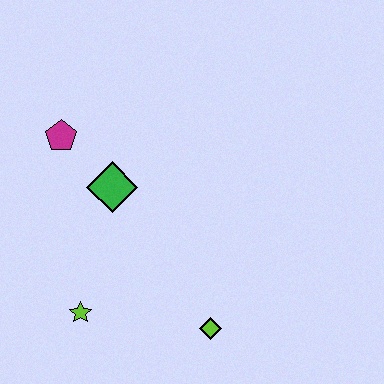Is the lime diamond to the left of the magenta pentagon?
No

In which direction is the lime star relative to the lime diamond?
The lime star is to the left of the lime diamond.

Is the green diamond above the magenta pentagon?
No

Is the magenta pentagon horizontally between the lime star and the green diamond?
No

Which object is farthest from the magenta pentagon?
The lime diamond is farthest from the magenta pentagon.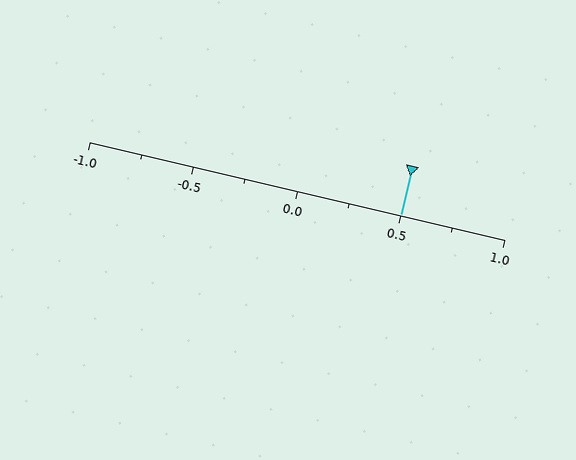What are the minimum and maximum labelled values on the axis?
The axis runs from -1.0 to 1.0.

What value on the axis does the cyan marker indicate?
The marker indicates approximately 0.5.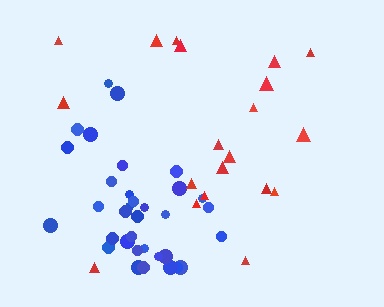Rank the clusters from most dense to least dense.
blue, red.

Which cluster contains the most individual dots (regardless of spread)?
Blue (35).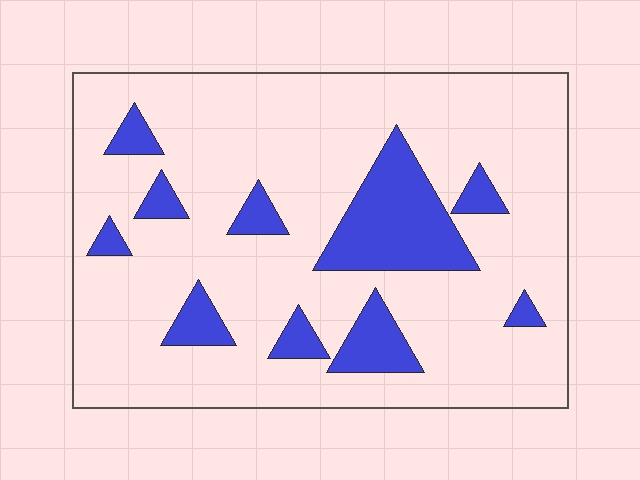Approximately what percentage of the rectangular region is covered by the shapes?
Approximately 20%.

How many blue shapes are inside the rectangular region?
10.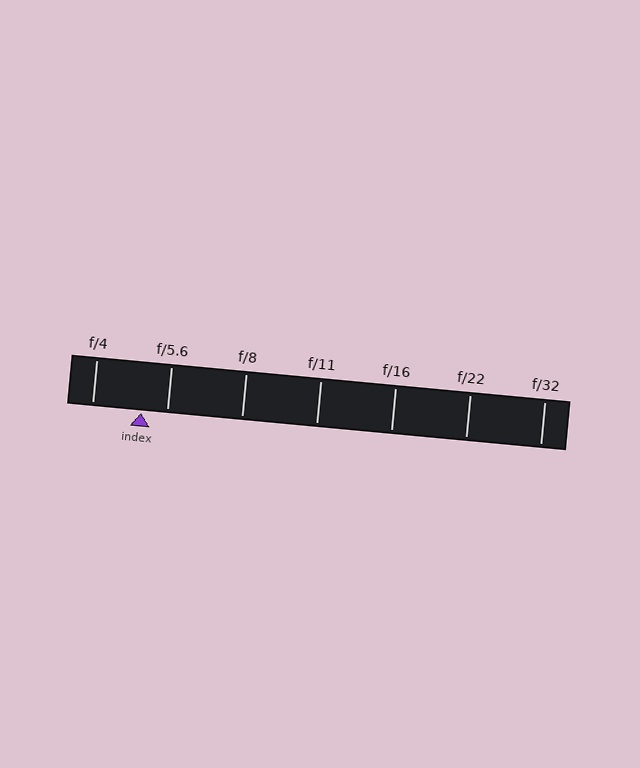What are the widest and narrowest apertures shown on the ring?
The widest aperture shown is f/4 and the narrowest is f/32.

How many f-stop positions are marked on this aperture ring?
There are 7 f-stop positions marked.